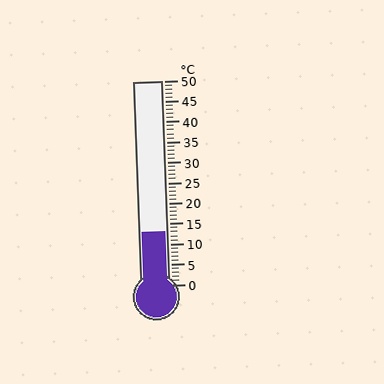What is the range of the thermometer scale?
The thermometer scale ranges from 0°C to 50°C.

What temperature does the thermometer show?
The thermometer shows approximately 13°C.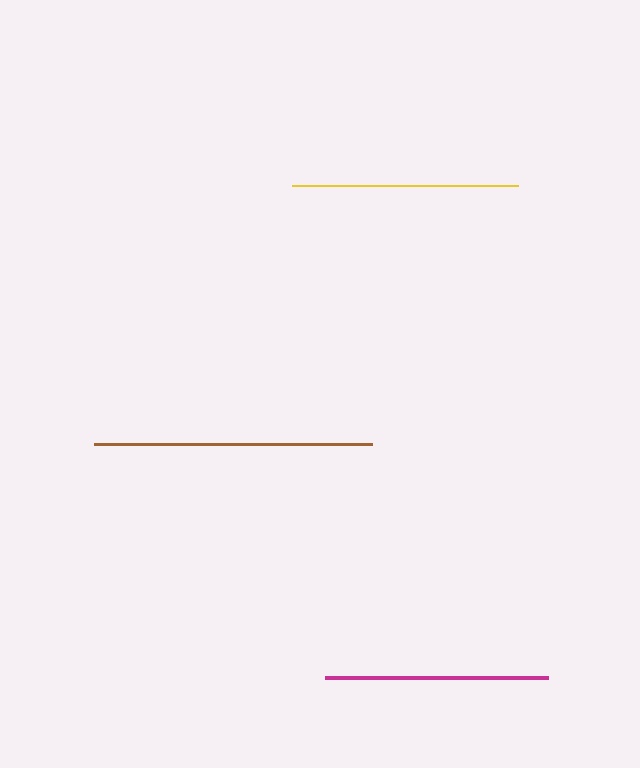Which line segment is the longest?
The brown line is the longest at approximately 278 pixels.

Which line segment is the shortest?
The magenta line is the shortest at approximately 224 pixels.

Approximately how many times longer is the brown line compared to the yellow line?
The brown line is approximately 1.2 times the length of the yellow line.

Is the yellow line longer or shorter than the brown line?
The brown line is longer than the yellow line.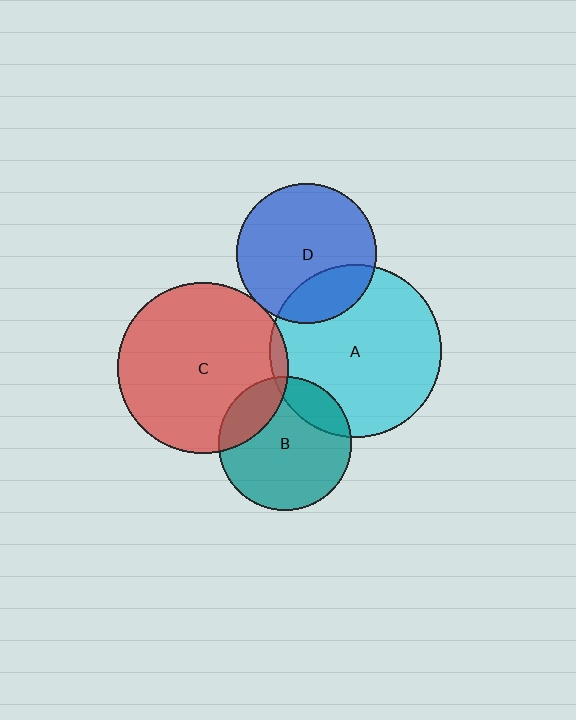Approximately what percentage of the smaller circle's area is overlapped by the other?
Approximately 5%.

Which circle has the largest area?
Circle A (cyan).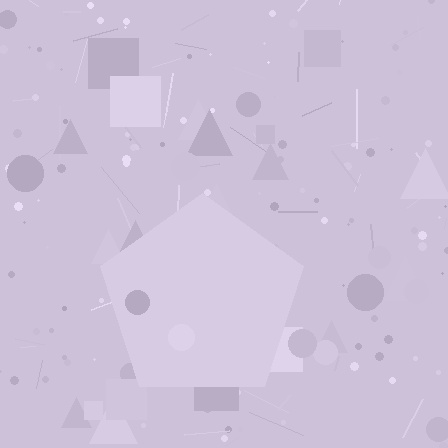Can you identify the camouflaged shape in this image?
The camouflaged shape is a pentagon.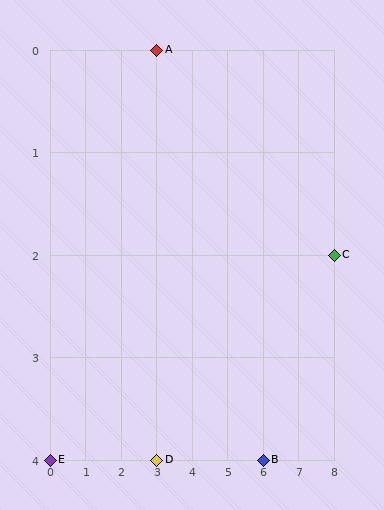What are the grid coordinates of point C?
Point C is at grid coordinates (8, 2).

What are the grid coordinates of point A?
Point A is at grid coordinates (3, 0).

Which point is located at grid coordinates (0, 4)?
Point E is at (0, 4).